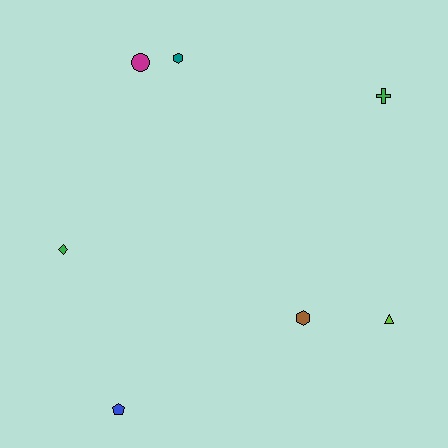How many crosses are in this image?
There is 1 cross.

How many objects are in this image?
There are 7 objects.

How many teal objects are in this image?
There is 1 teal object.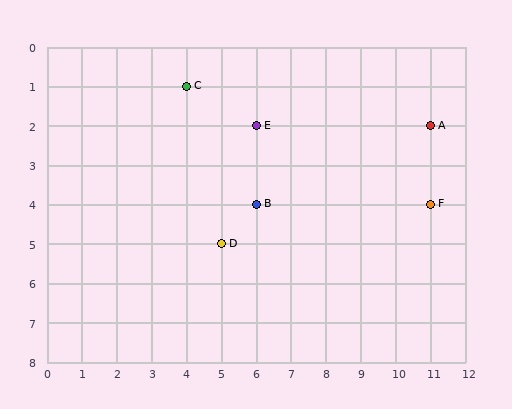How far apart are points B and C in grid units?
Points B and C are 2 columns and 3 rows apart (about 3.6 grid units diagonally).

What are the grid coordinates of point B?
Point B is at grid coordinates (6, 4).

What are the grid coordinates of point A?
Point A is at grid coordinates (11, 2).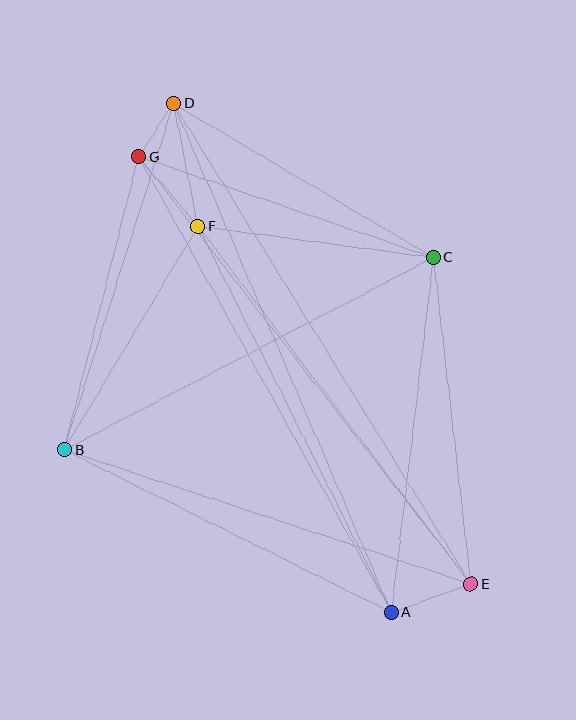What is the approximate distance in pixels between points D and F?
The distance between D and F is approximately 126 pixels.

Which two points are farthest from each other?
Points D and E are farthest from each other.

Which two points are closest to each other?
Points D and G are closest to each other.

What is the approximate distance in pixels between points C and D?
The distance between C and D is approximately 302 pixels.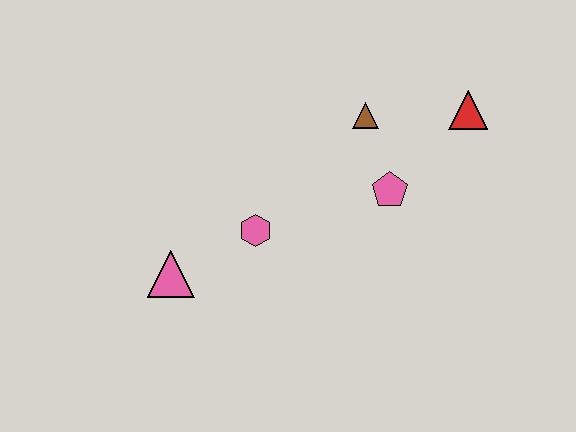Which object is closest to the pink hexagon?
The pink triangle is closest to the pink hexagon.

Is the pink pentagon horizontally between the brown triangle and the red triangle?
Yes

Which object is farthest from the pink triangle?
The red triangle is farthest from the pink triangle.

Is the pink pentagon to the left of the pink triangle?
No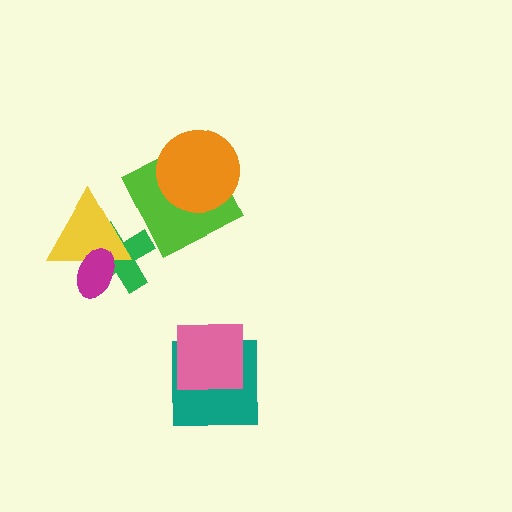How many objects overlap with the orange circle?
1 object overlaps with the orange circle.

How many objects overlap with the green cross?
2 objects overlap with the green cross.